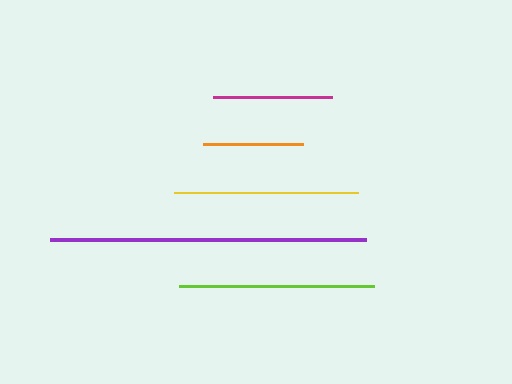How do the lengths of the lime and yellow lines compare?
The lime and yellow lines are approximately the same length.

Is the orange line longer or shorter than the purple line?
The purple line is longer than the orange line.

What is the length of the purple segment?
The purple segment is approximately 316 pixels long.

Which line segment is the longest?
The purple line is the longest at approximately 316 pixels.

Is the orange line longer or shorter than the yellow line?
The yellow line is longer than the orange line.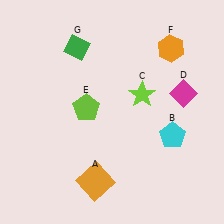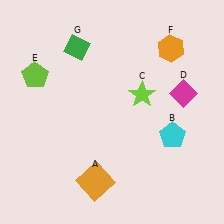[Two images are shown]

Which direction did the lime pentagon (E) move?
The lime pentagon (E) moved left.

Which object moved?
The lime pentagon (E) moved left.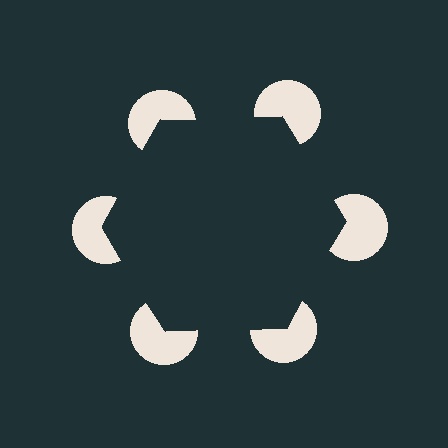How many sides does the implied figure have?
6 sides.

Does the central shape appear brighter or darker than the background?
It typically appears slightly darker than the background, even though no actual brightness change is drawn.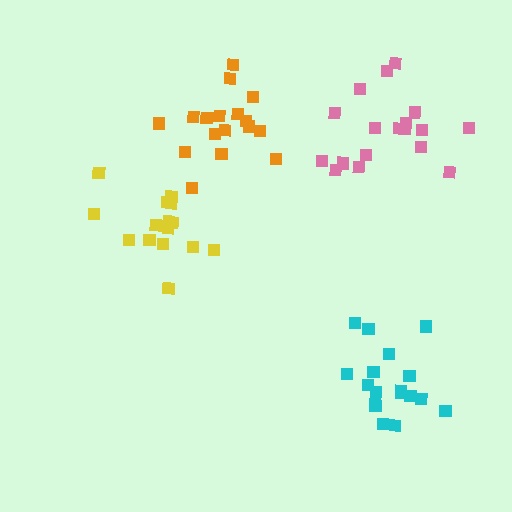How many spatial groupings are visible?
There are 4 spatial groupings.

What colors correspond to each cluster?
The clusters are colored: cyan, orange, yellow, pink.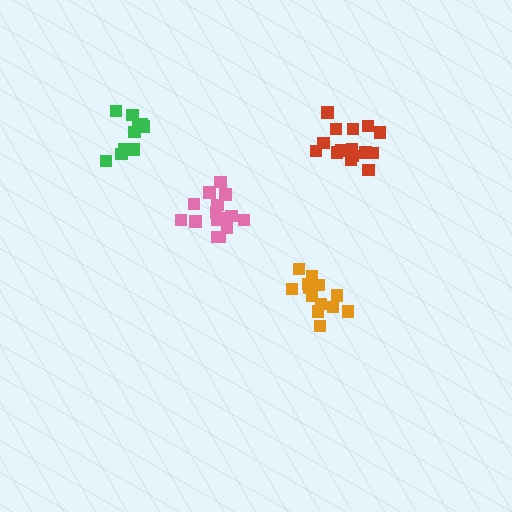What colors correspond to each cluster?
The clusters are colored: red, orange, green, pink.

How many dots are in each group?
Group 1: 15 dots, Group 2: 13 dots, Group 3: 11 dots, Group 4: 15 dots (54 total).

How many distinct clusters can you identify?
There are 4 distinct clusters.